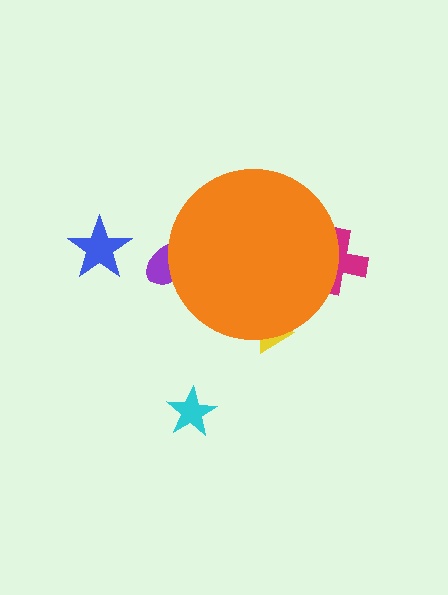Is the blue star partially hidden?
No, the blue star is fully visible.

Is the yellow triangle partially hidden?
Yes, the yellow triangle is partially hidden behind the orange circle.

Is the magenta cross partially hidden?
Yes, the magenta cross is partially hidden behind the orange circle.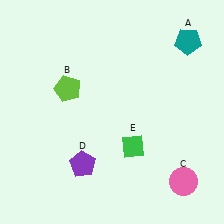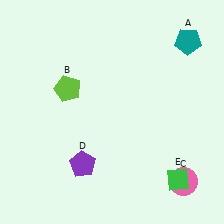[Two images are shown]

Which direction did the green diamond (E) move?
The green diamond (E) moved right.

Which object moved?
The green diamond (E) moved right.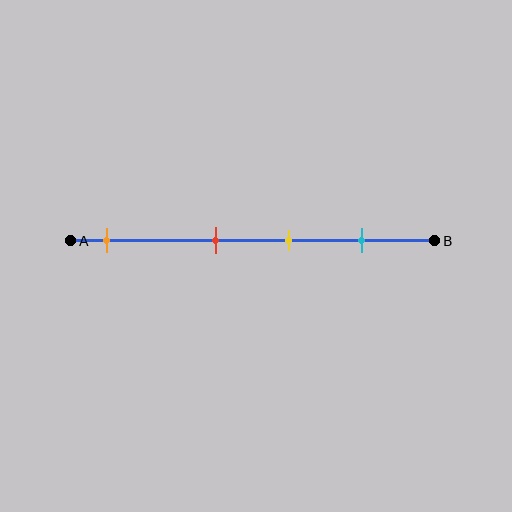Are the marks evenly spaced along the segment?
No, the marks are not evenly spaced.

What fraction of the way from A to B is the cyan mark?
The cyan mark is approximately 80% (0.8) of the way from A to B.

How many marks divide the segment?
There are 4 marks dividing the segment.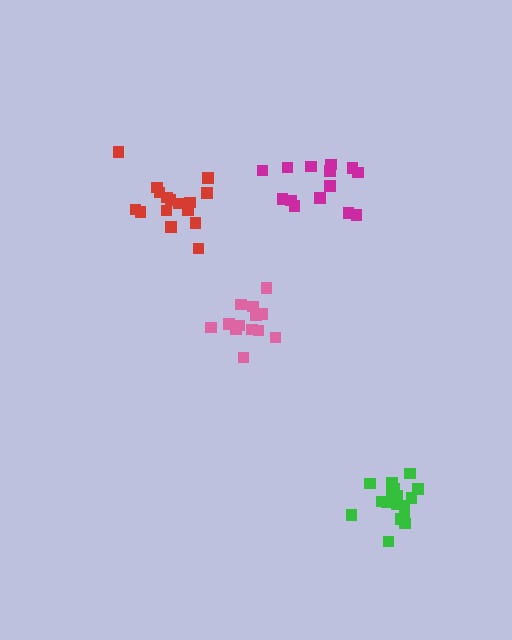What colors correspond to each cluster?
The clusters are colored: pink, magenta, red, green.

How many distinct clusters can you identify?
There are 4 distinct clusters.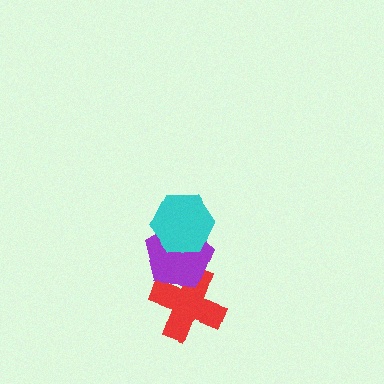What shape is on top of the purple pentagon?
The cyan hexagon is on top of the purple pentagon.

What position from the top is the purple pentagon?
The purple pentagon is 2nd from the top.